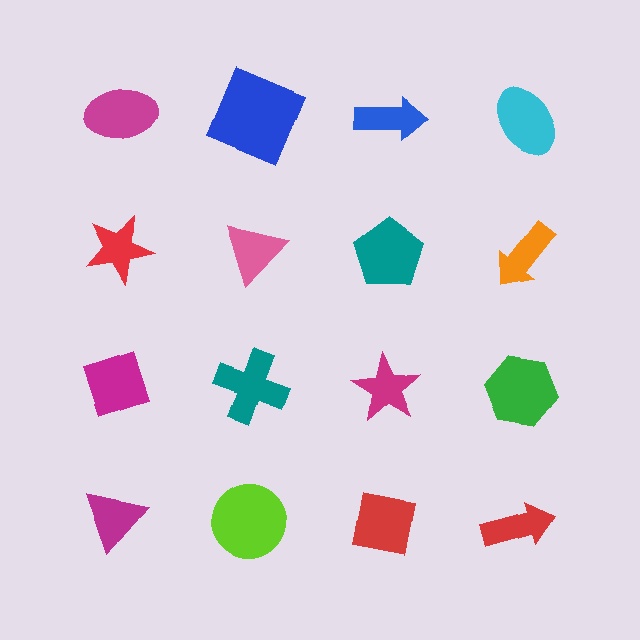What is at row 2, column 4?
An orange arrow.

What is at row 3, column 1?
A magenta diamond.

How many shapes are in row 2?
4 shapes.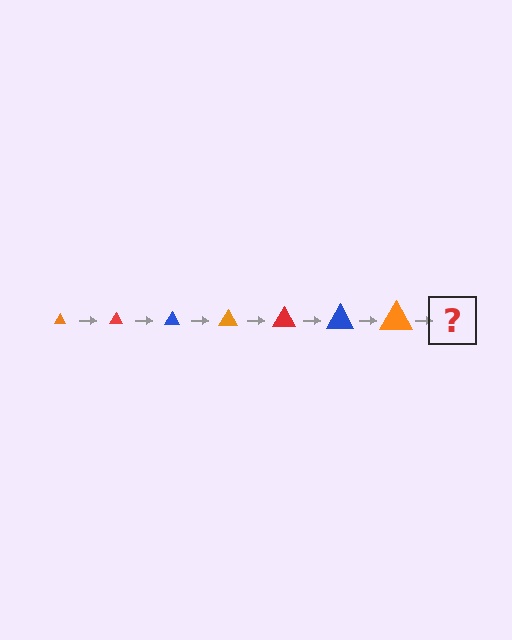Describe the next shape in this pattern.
It should be a red triangle, larger than the previous one.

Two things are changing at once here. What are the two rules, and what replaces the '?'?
The two rules are that the triangle grows larger each step and the color cycles through orange, red, and blue. The '?' should be a red triangle, larger than the previous one.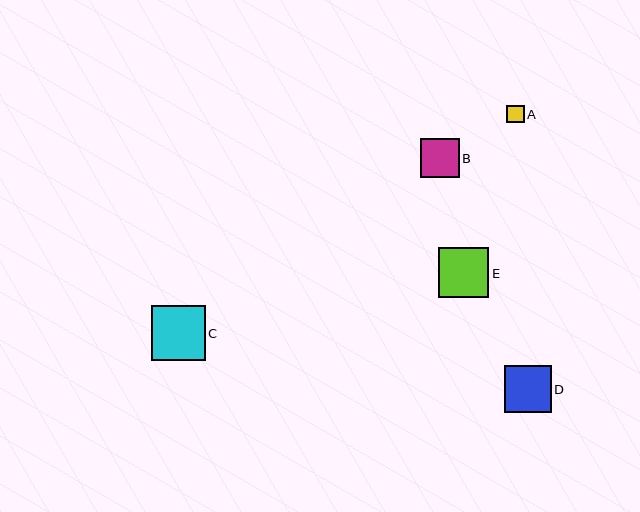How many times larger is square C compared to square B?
Square C is approximately 1.4 times the size of square B.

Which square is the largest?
Square C is the largest with a size of approximately 54 pixels.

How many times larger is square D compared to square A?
Square D is approximately 2.7 times the size of square A.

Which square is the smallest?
Square A is the smallest with a size of approximately 18 pixels.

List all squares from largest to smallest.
From largest to smallest: C, E, D, B, A.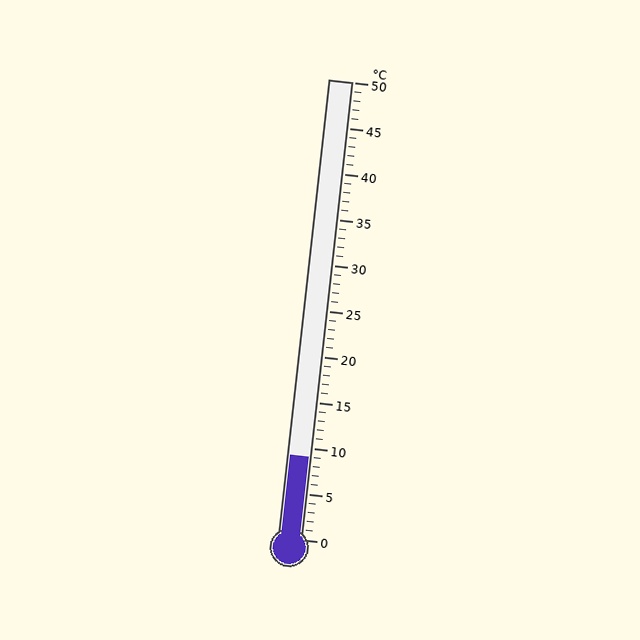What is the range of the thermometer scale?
The thermometer scale ranges from 0°C to 50°C.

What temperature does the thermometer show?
The thermometer shows approximately 9°C.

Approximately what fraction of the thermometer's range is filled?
The thermometer is filled to approximately 20% of its range.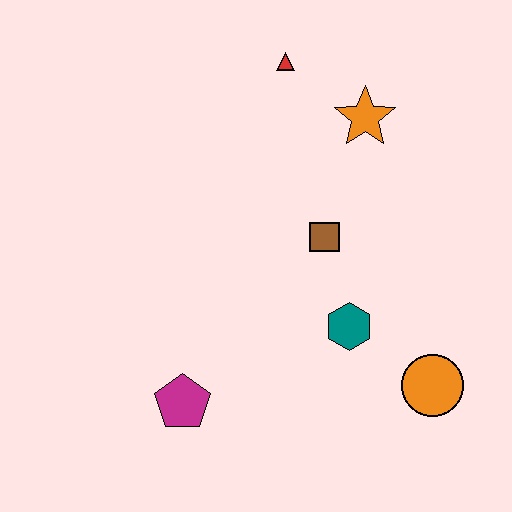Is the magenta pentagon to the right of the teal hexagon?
No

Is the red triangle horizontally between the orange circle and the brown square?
No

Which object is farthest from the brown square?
The magenta pentagon is farthest from the brown square.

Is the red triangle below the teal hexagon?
No